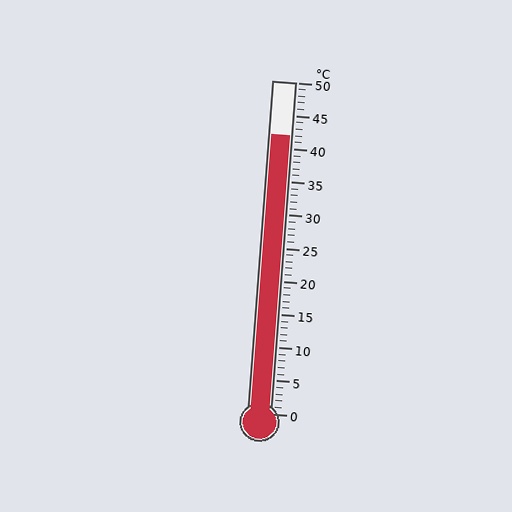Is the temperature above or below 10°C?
The temperature is above 10°C.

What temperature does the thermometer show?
The thermometer shows approximately 42°C.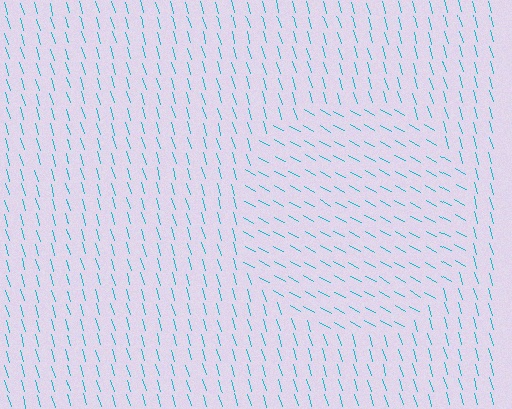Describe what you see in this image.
The image is filled with small cyan line segments. A circle region in the image has lines oriented differently from the surrounding lines, creating a visible texture boundary.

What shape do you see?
I see a circle.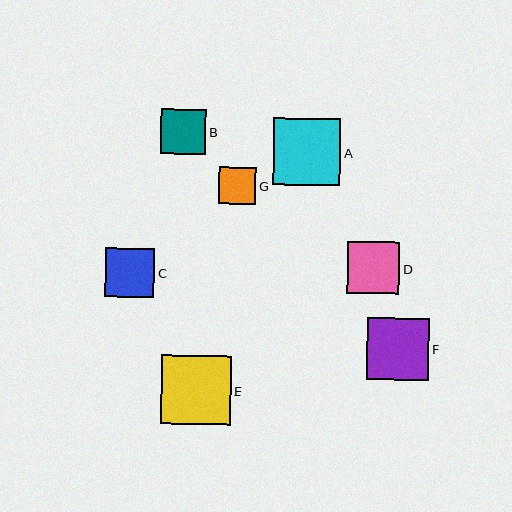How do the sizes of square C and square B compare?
Square C and square B are approximately the same size.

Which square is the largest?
Square E is the largest with a size of approximately 69 pixels.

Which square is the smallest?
Square G is the smallest with a size of approximately 37 pixels.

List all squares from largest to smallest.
From largest to smallest: E, A, F, D, C, B, G.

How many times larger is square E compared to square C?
Square E is approximately 1.4 times the size of square C.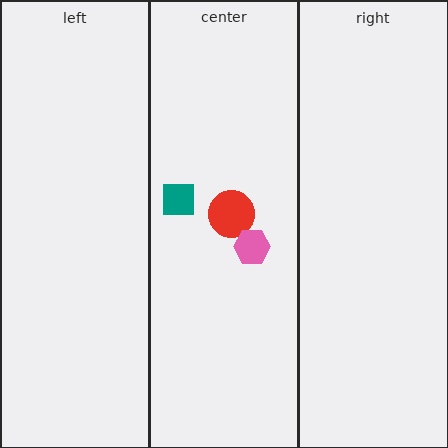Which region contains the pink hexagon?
The center region.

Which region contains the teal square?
The center region.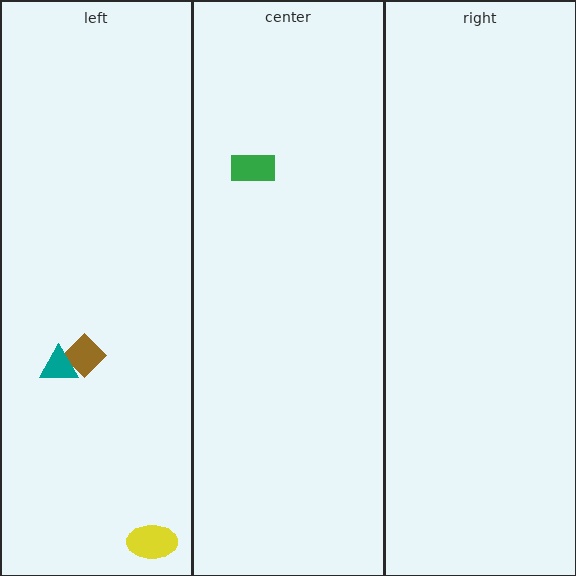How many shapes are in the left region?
3.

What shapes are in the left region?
The yellow ellipse, the brown diamond, the teal triangle.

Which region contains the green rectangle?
The center region.